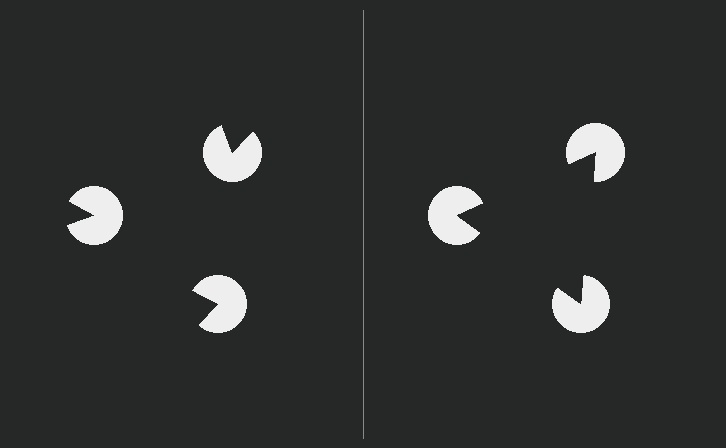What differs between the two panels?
The pac-man discs are positioned identically on both sides; only the wedge orientations differ. On the right they align to a triangle; on the left they are misaligned.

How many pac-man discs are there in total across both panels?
6 — 3 on each side.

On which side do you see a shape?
An illusory triangle appears on the right side. On the left side the wedge cuts are rotated, so no coherent shape forms.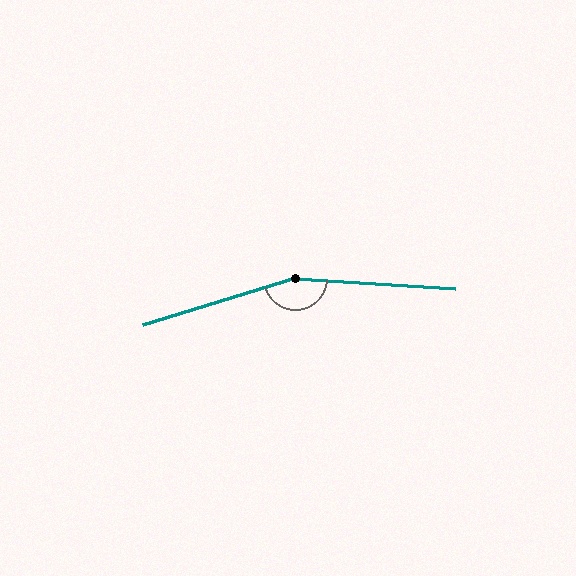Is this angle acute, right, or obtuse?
It is obtuse.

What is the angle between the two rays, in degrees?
Approximately 159 degrees.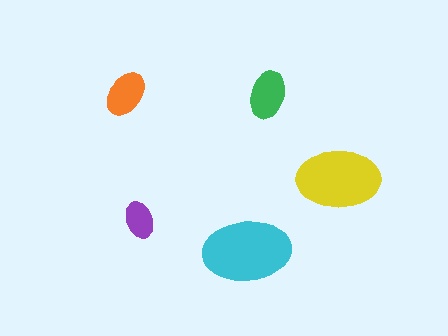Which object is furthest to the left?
The orange ellipse is leftmost.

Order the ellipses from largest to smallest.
the cyan one, the yellow one, the green one, the orange one, the purple one.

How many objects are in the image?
There are 5 objects in the image.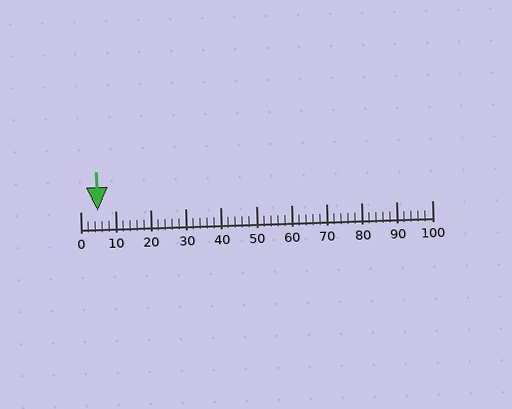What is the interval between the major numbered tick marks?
The major tick marks are spaced 10 units apart.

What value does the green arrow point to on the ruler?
The green arrow points to approximately 5.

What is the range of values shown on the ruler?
The ruler shows values from 0 to 100.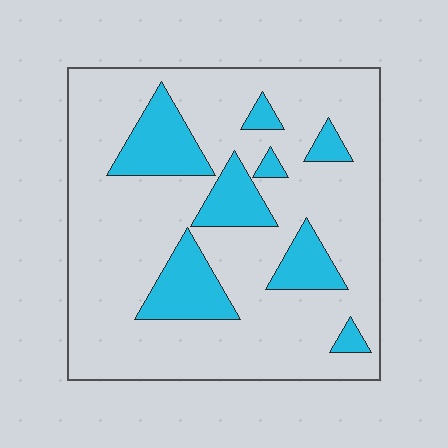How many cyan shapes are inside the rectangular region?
8.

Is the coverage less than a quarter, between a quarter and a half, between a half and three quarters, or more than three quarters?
Less than a quarter.